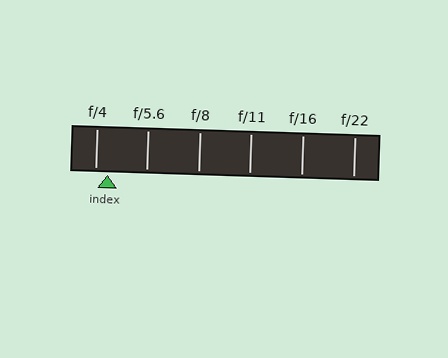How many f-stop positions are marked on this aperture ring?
There are 6 f-stop positions marked.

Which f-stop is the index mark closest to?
The index mark is closest to f/4.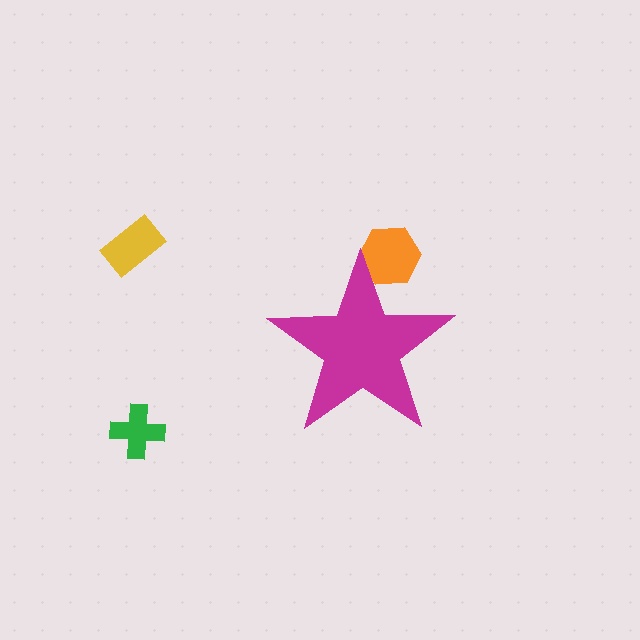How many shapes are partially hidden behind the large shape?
1 shape is partially hidden.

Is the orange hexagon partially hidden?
Yes, the orange hexagon is partially hidden behind the magenta star.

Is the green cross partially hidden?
No, the green cross is fully visible.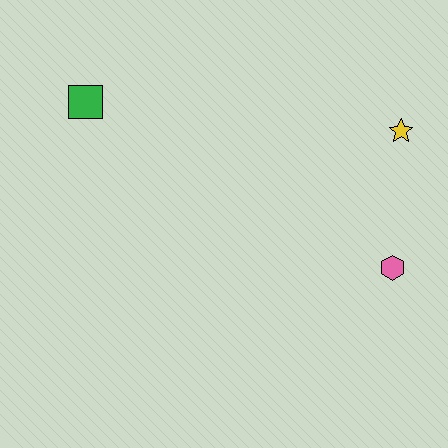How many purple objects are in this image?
There are no purple objects.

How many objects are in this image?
There are 3 objects.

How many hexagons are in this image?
There is 1 hexagon.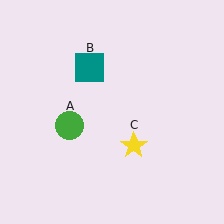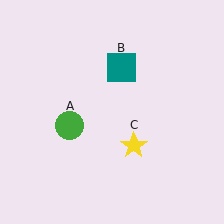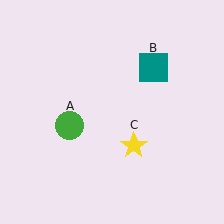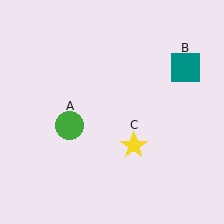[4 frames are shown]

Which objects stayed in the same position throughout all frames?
Green circle (object A) and yellow star (object C) remained stationary.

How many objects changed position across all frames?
1 object changed position: teal square (object B).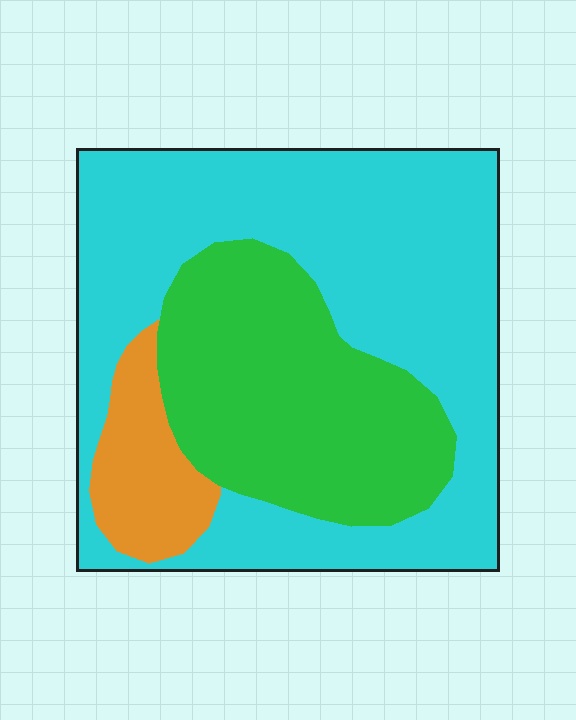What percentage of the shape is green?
Green takes up between a quarter and a half of the shape.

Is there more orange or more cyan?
Cyan.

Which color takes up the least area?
Orange, at roughly 10%.